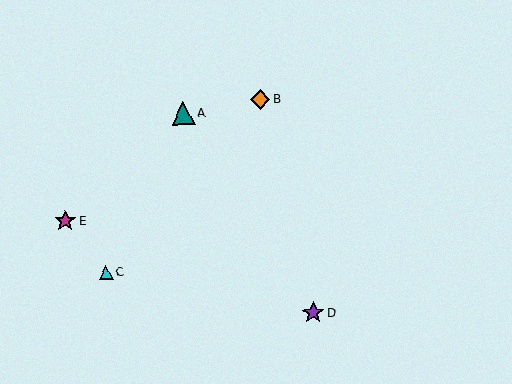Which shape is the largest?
The teal triangle (labeled A) is the largest.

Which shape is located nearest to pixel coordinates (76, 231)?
The magenta star (labeled E) at (65, 221) is nearest to that location.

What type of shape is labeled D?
Shape D is a purple star.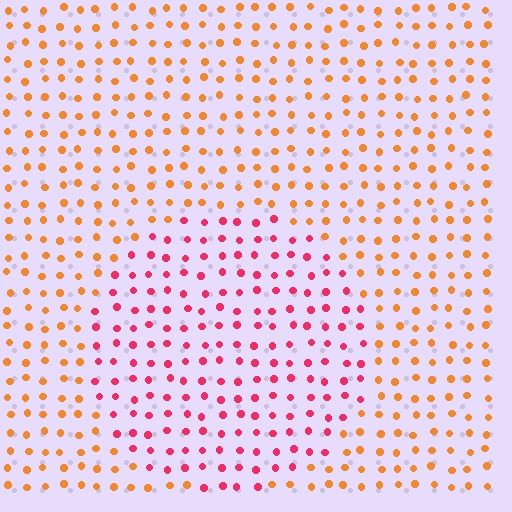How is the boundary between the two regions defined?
The boundary is defined purely by a slight shift in hue (about 46 degrees). Spacing, size, and orientation are identical on both sides.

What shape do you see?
I see a circle.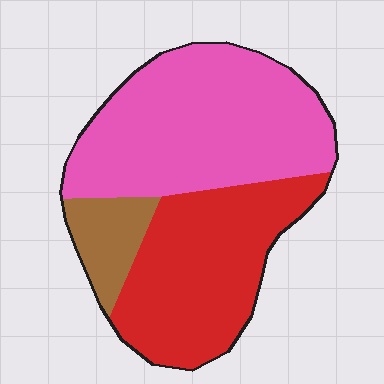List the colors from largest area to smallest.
From largest to smallest: pink, red, brown.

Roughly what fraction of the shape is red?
Red covers roughly 40% of the shape.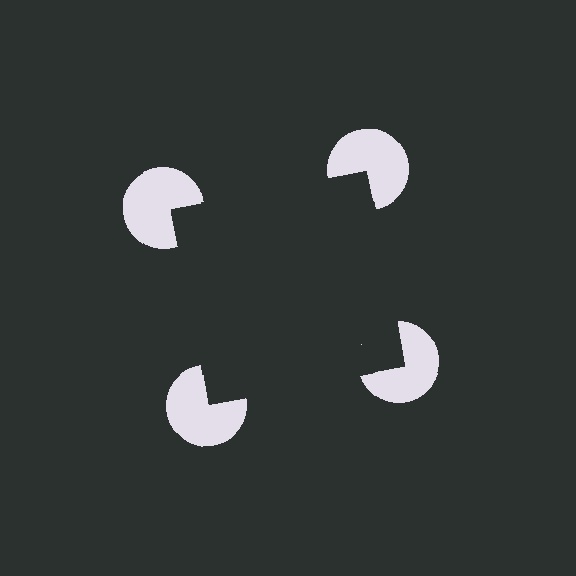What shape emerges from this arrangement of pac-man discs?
An illusory square — its edges are inferred from the aligned wedge cuts in the pac-man discs, not physically drawn.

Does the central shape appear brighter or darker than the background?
It typically appears slightly darker than the background, even though no actual brightness change is drawn.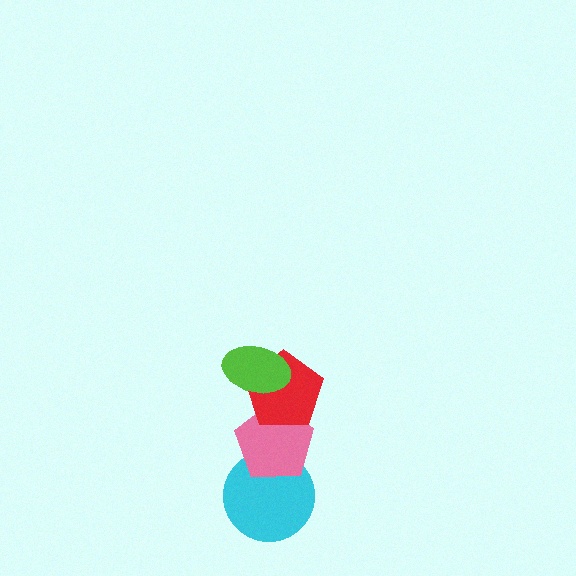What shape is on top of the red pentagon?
The lime ellipse is on top of the red pentagon.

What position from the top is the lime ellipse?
The lime ellipse is 1st from the top.